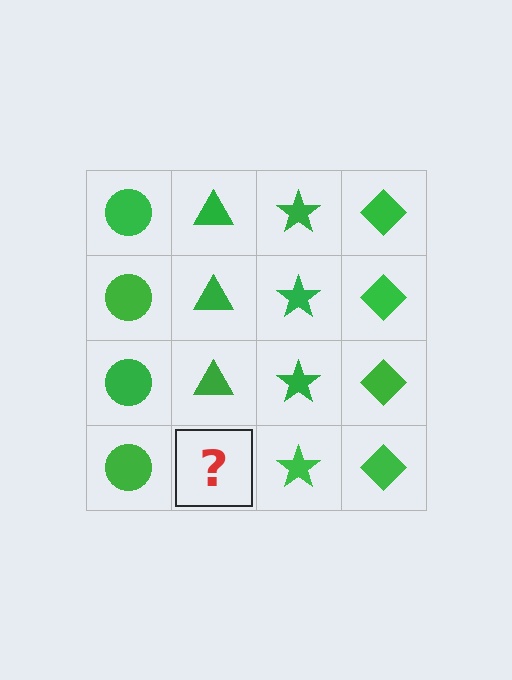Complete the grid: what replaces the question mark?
The question mark should be replaced with a green triangle.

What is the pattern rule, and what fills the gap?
The rule is that each column has a consistent shape. The gap should be filled with a green triangle.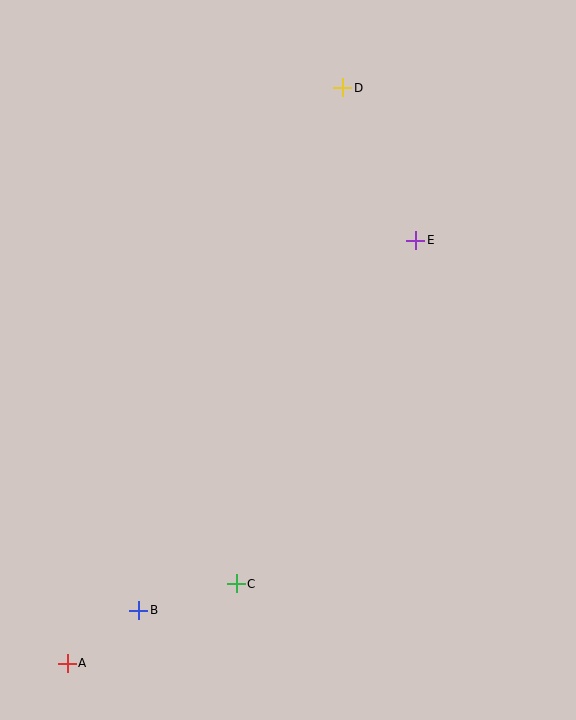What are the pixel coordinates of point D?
Point D is at (343, 88).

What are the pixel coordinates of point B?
Point B is at (139, 610).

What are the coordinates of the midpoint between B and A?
The midpoint between B and A is at (103, 637).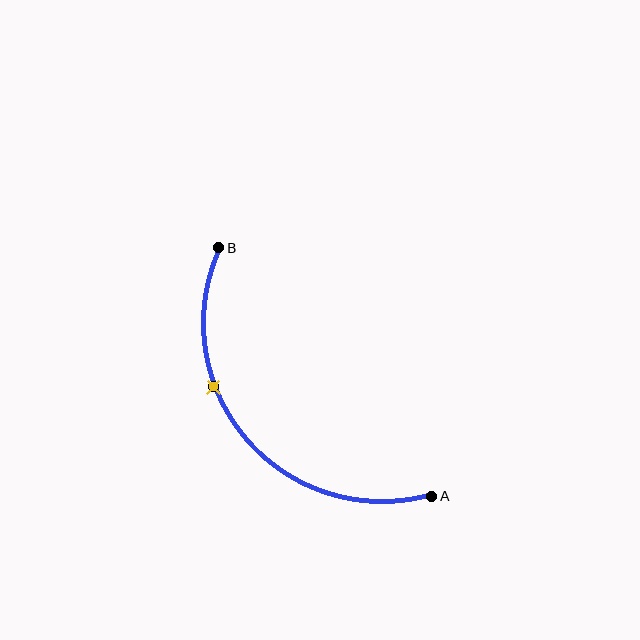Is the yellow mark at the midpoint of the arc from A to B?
No. The yellow mark lies on the arc but is closer to endpoint B. The arc midpoint would be at the point on the curve equidistant along the arc from both A and B.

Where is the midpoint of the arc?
The arc midpoint is the point on the curve farthest from the straight line joining A and B. It sits below and to the left of that line.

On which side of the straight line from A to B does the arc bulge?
The arc bulges below and to the left of the straight line connecting A and B.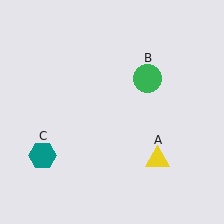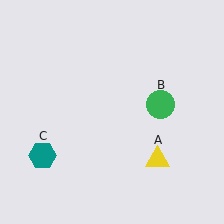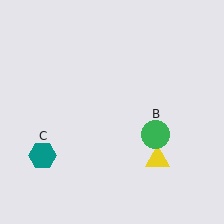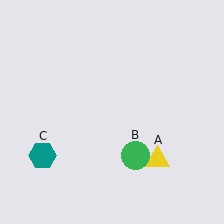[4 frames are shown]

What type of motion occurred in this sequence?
The green circle (object B) rotated clockwise around the center of the scene.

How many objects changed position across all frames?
1 object changed position: green circle (object B).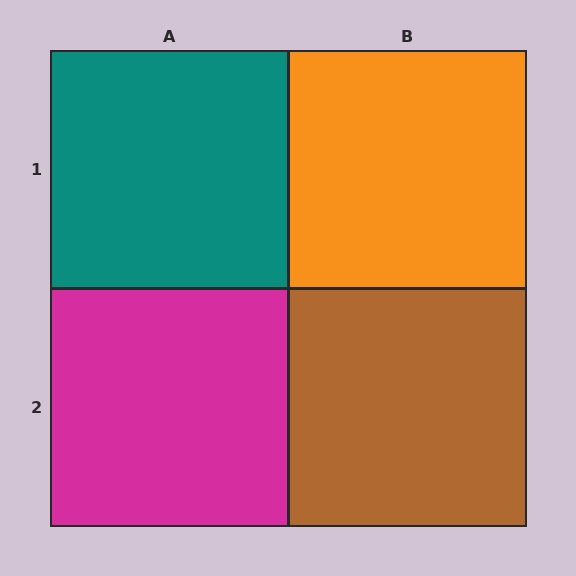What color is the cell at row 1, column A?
Teal.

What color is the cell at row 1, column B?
Orange.